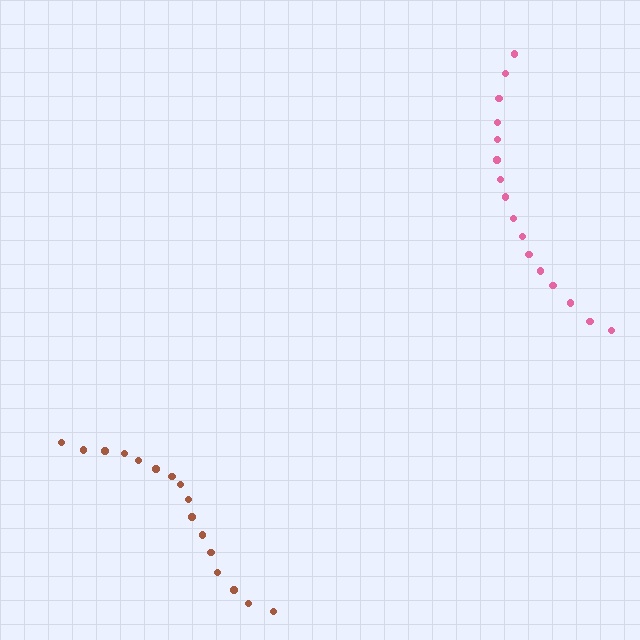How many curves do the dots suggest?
There are 2 distinct paths.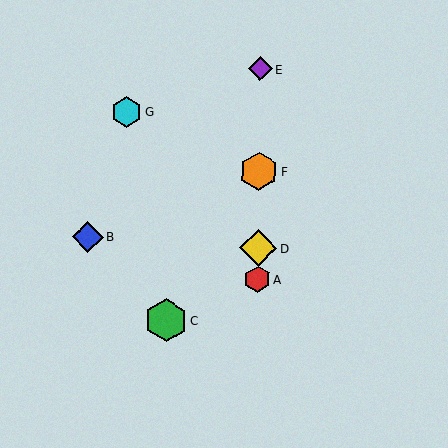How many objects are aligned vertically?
4 objects (A, D, E, F) are aligned vertically.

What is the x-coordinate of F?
Object F is at x≈259.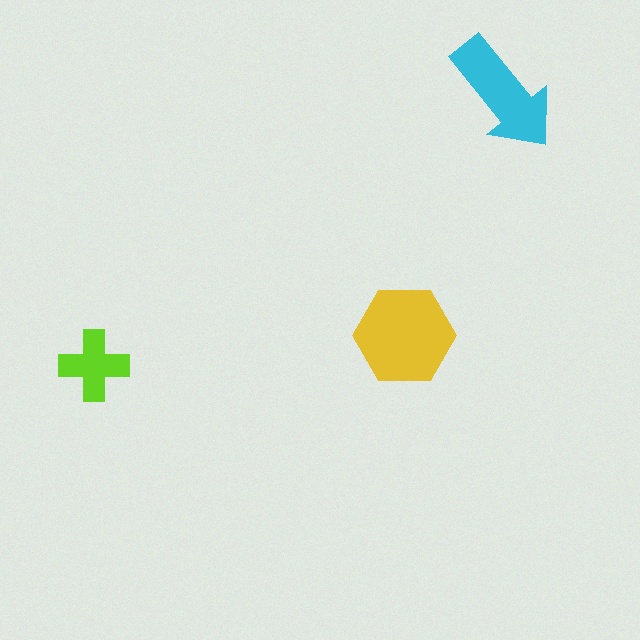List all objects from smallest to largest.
The lime cross, the cyan arrow, the yellow hexagon.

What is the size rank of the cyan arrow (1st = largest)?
2nd.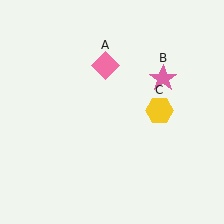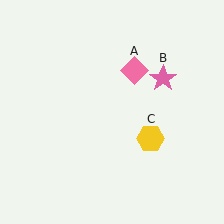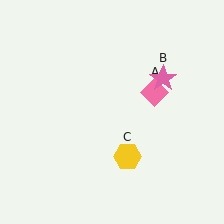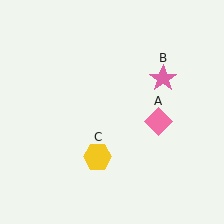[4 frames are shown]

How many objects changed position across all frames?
2 objects changed position: pink diamond (object A), yellow hexagon (object C).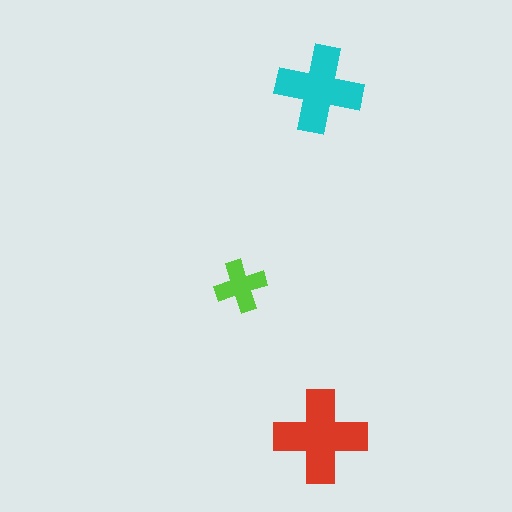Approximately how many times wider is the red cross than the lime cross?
About 2 times wider.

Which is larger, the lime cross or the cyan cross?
The cyan one.